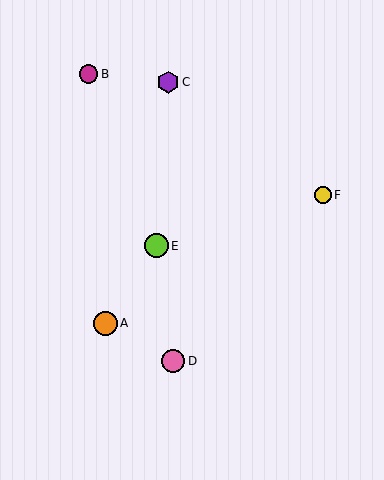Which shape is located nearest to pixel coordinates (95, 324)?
The orange circle (labeled A) at (106, 323) is nearest to that location.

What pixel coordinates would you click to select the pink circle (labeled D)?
Click at (173, 361) to select the pink circle D.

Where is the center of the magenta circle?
The center of the magenta circle is at (89, 74).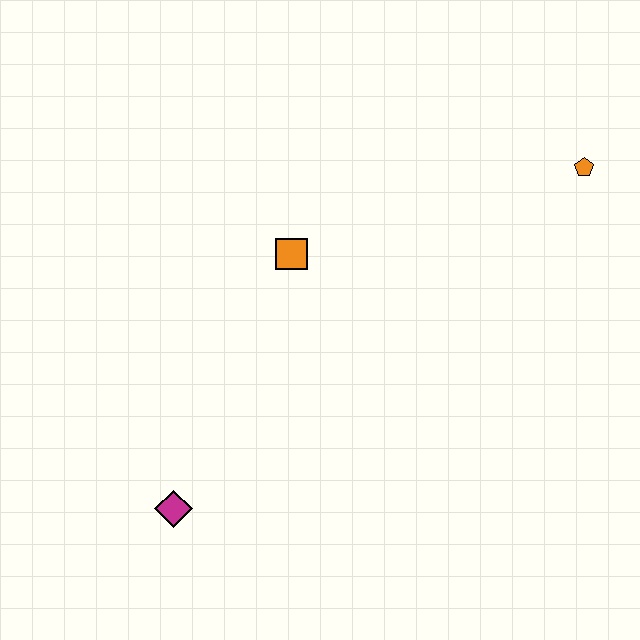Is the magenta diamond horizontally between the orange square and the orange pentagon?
No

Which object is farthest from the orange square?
The orange pentagon is farthest from the orange square.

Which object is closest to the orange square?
The magenta diamond is closest to the orange square.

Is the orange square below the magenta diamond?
No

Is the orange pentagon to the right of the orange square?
Yes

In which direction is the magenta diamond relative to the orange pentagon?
The magenta diamond is to the left of the orange pentagon.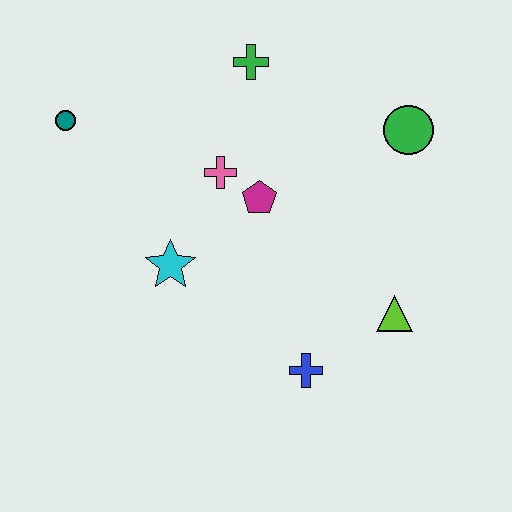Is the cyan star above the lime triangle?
Yes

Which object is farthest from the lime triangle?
The teal circle is farthest from the lime triangle.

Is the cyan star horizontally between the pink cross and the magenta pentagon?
No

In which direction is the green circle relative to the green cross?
The green circle is to the right of the green cross.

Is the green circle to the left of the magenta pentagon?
No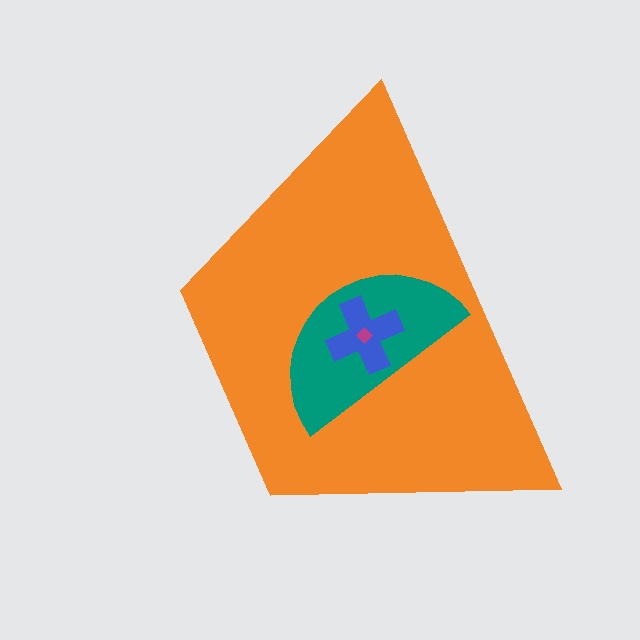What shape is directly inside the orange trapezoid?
The teal semicircle.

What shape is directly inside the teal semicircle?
The blue cross.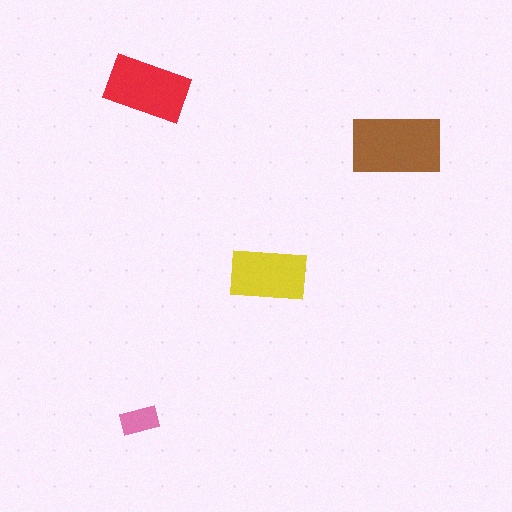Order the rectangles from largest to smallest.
the brown one, the red one, the yellow one, the pink one.